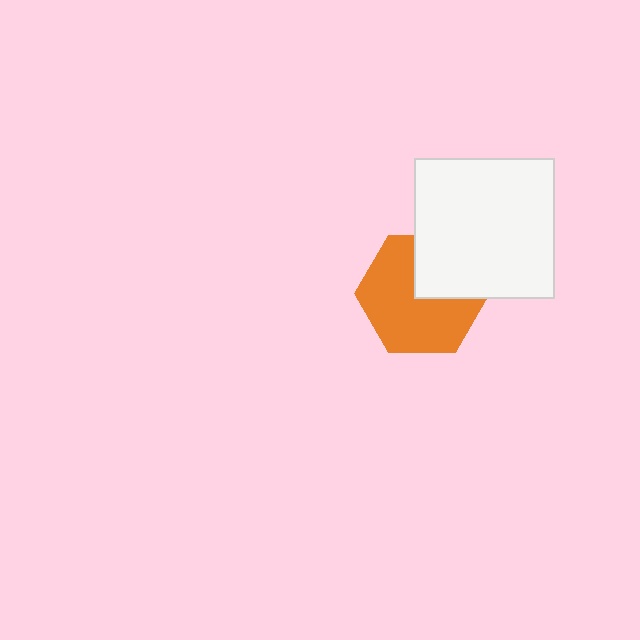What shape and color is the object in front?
The object in front is a white square.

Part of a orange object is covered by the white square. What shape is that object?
It is a hexagon.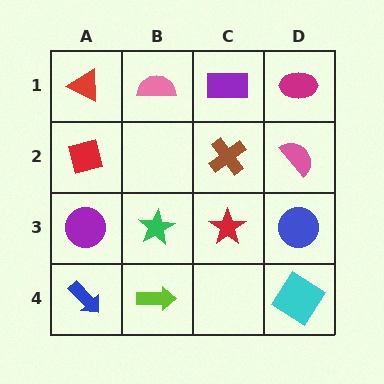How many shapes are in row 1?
4 shapes.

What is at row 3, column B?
A green star.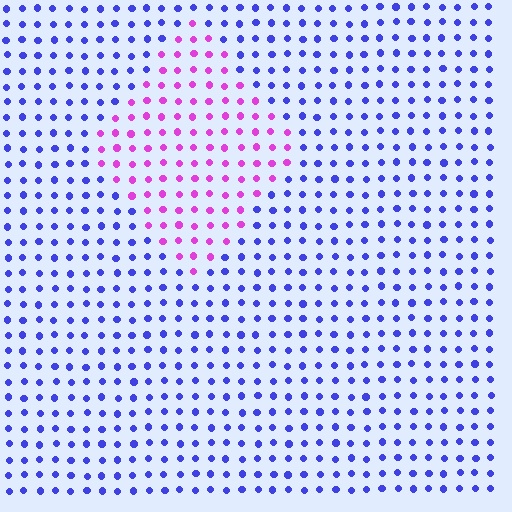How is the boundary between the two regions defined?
The boundary is defined purely by a slight shift in hue (about 63 degrees). Spacing, size, and orientation are identical on both sides.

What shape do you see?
I see a diamond.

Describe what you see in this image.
The image is filled with small blue elements in a uniform arrangement. A diamond-shaped region is visible where the elements are tinted to a slightly different hue, forming a subtle color boundary.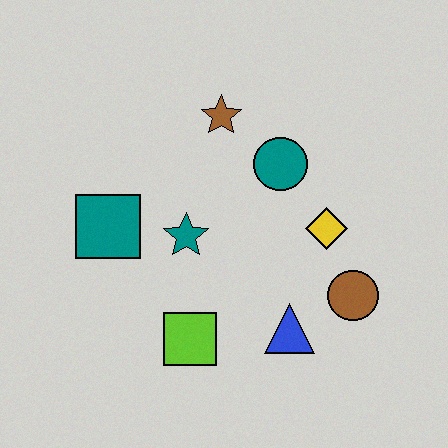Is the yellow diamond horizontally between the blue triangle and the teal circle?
No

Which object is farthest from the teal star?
The brown circle is farthest from the teal star.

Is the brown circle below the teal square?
Yes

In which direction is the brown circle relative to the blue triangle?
The brown circle is to the right of the blue triangle.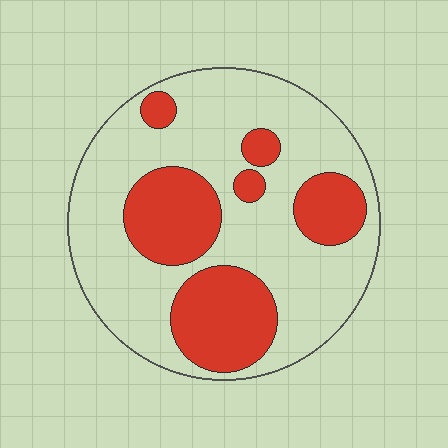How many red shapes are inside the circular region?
6.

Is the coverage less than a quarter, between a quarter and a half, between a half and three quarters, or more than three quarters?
Between a quarter and a half.